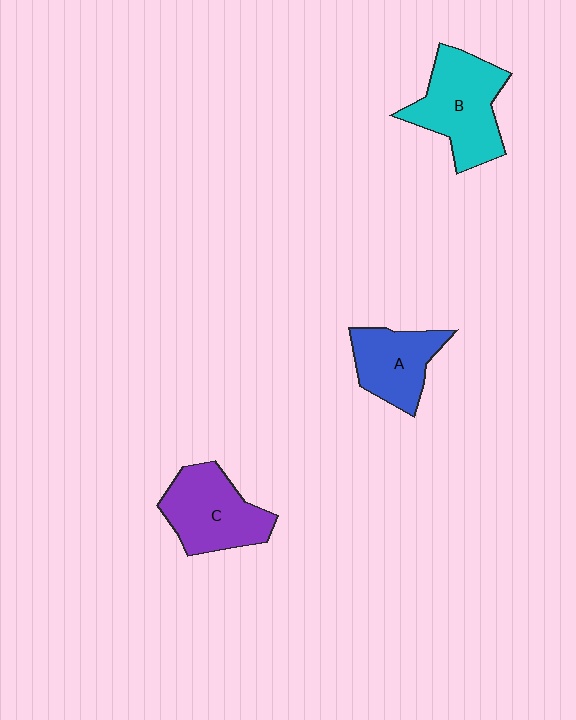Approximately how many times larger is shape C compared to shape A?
Approximately 1.2 times.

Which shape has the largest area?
Shape B (cyan).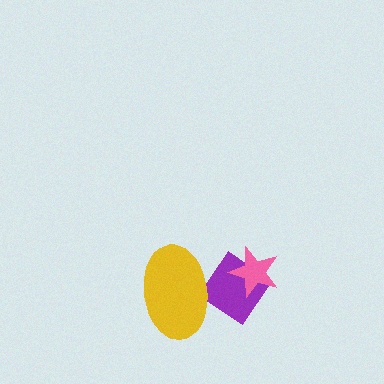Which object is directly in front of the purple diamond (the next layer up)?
The pink star is directly in front of the purple diamond.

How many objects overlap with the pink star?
1 object overlaps with the pink star.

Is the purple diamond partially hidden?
Yes, it is partially covered by another shape.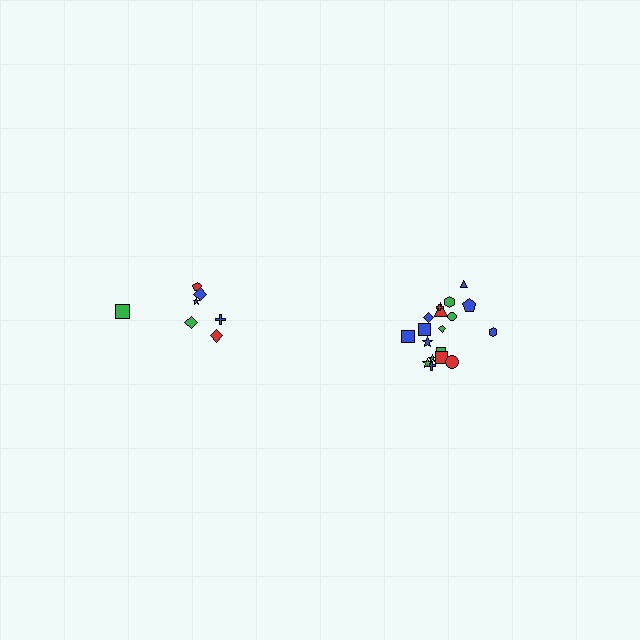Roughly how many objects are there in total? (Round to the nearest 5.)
Roughly 25 objects in total.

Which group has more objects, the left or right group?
The right group.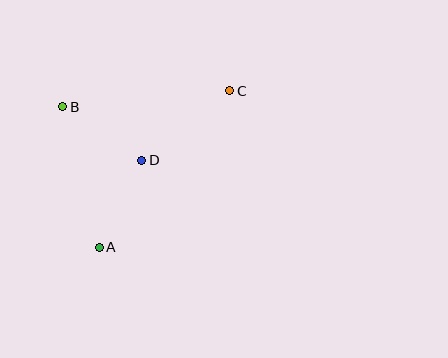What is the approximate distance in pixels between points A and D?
The distance between A and D is approximately 97 pixels.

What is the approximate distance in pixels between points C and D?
The distance between C and D is approximately 112 pixels.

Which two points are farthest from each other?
Points A and C are farthest from each other.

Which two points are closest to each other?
Points B and D are closest to each other.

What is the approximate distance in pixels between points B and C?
The distance between B and C is approximately 168 pixels.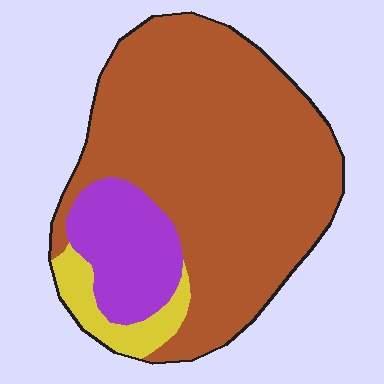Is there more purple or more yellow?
Purple.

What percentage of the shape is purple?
Purple covers about 15% of the shape.